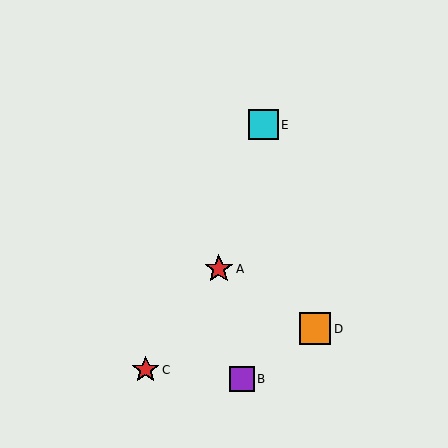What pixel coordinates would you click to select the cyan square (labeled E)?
Click at (263, 125) to select the cyan square E.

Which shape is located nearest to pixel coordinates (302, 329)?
The orange square (labeled D) at (315, 329) is nearest to that location.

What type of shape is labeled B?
Shape B is a purple square.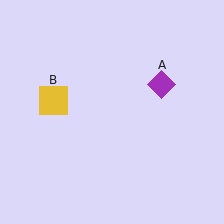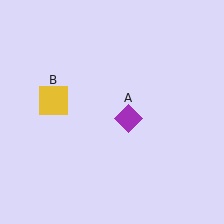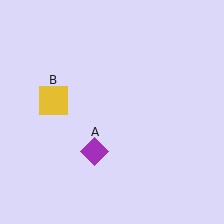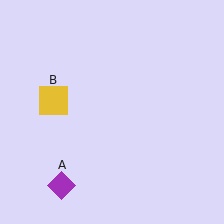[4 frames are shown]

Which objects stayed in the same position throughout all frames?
Yellow square (object B) remained stationary.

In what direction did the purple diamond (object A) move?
The purple diamond (object A) moved down and to the left.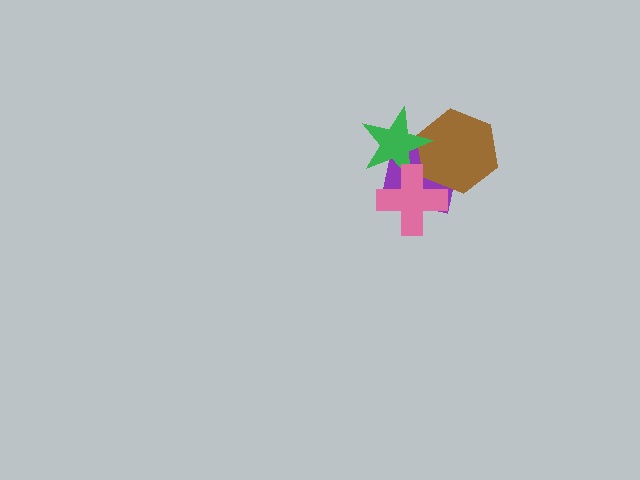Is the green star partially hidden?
Yes, it is partially covered by another shape.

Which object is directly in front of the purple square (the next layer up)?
The brown hexagon is directly in front of the purple square.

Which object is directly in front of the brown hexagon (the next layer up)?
The green star is directly in front of the brown hexagon.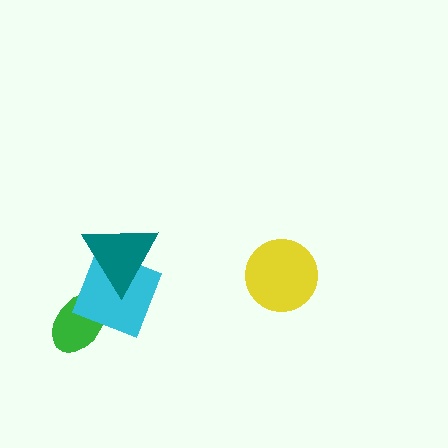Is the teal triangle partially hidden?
No, no other shape covers it.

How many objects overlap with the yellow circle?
0 objects overlap with the yellow circle.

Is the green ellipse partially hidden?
Yes, it is partially covered by another shape.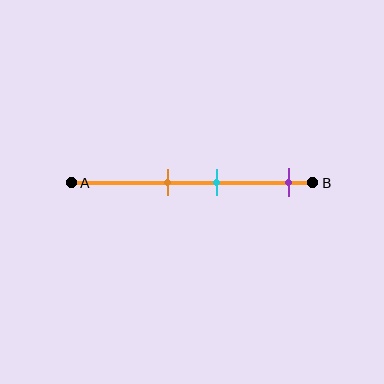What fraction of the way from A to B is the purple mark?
The purple mark is approximately 90% (0.9) of the way from A to B.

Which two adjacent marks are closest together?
The orange and cyan marks are the closest adjacent pair.